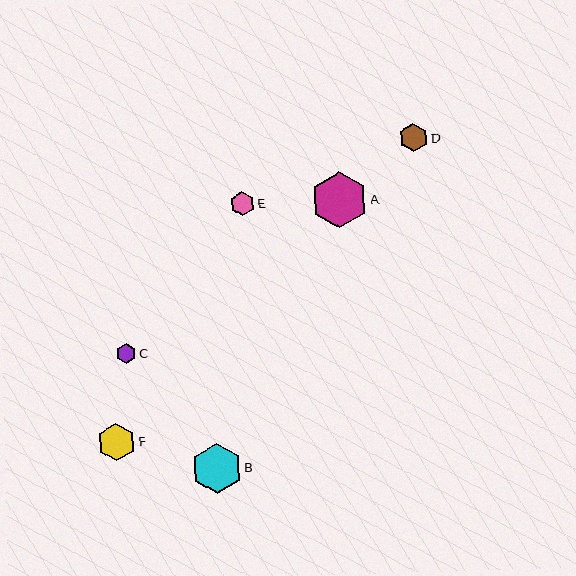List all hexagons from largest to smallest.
From largest to smallest: A, B, F, D, E, C.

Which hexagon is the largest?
Hexagon A is the largest with a size of approximately 56 pixels.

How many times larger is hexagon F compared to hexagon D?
Hexagon F is approximately 1.3 times the size of hexagon D.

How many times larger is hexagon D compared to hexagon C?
Hexagon D is approximately 1.4 times the size of hexagon C.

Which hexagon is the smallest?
Hexagon C is the smallest with a size of approximately 20 pixels.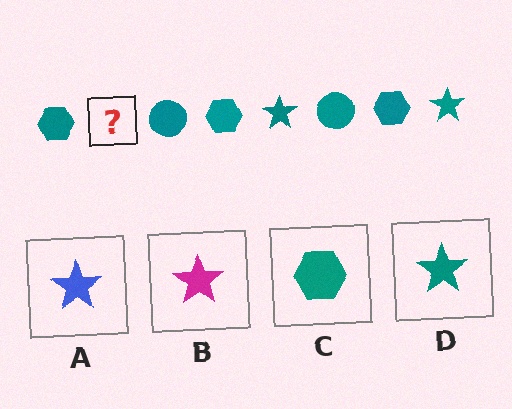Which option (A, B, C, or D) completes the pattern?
D.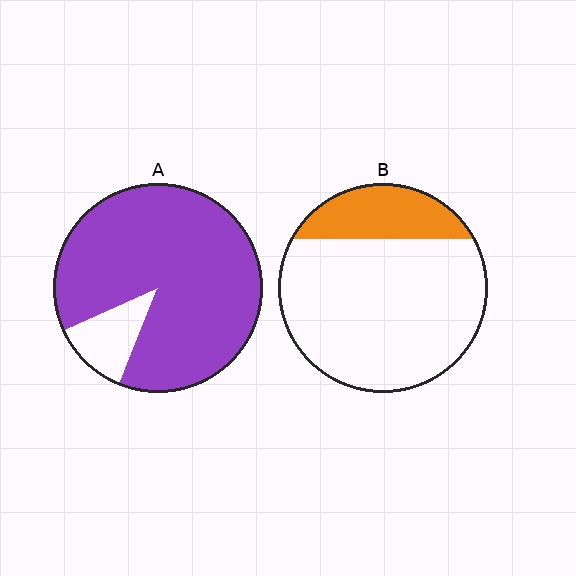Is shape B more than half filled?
No.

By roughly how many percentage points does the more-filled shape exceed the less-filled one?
By roughly 65 percentage points (A over B).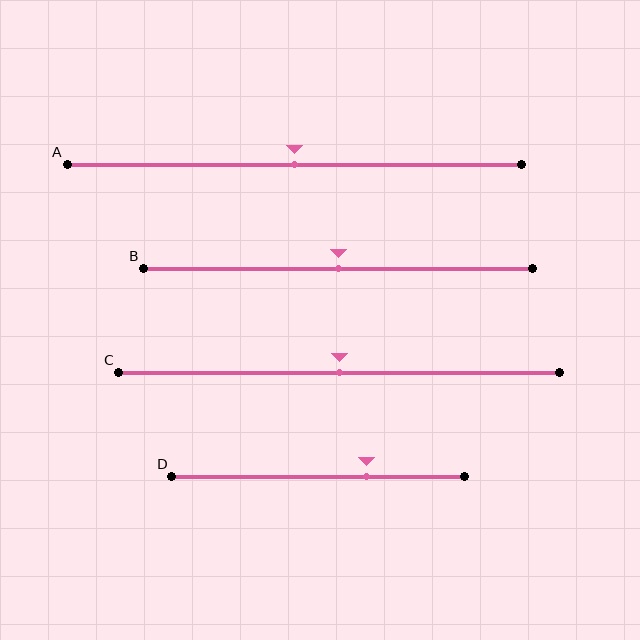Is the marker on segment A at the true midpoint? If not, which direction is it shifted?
Yes, the marker on segment A is at the true midpoint.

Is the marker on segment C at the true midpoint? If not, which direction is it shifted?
Yes, the marker on segment C is at the true midpoint.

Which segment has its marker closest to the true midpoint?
Segment A has its marker closest to the true midpoint.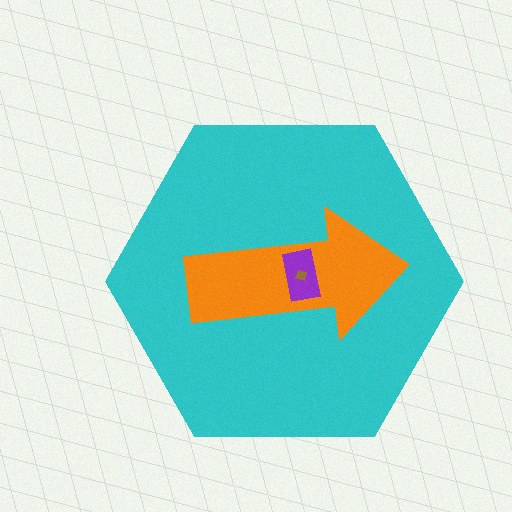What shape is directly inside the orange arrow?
The purple rectangle.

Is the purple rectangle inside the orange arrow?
Yes.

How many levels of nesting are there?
4.